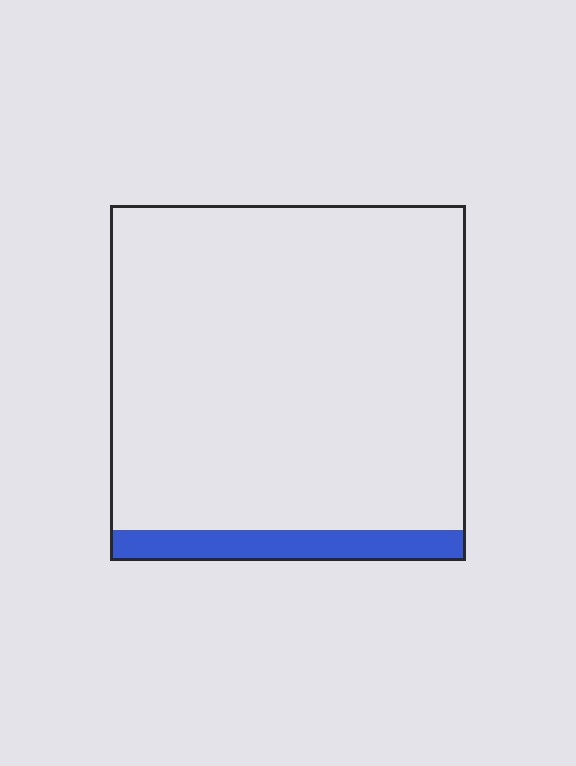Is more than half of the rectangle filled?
No.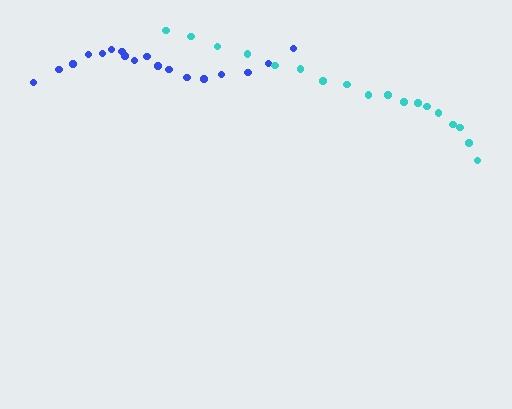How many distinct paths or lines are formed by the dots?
There are 2 distinct paths.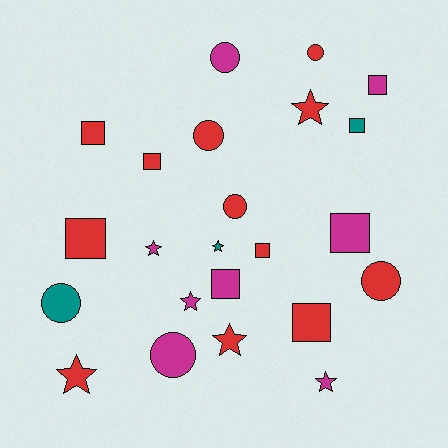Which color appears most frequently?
Red, with 12 objects.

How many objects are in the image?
There are 23 objects.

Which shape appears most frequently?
Square, with 9 objects.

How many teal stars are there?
There is 1 teal star.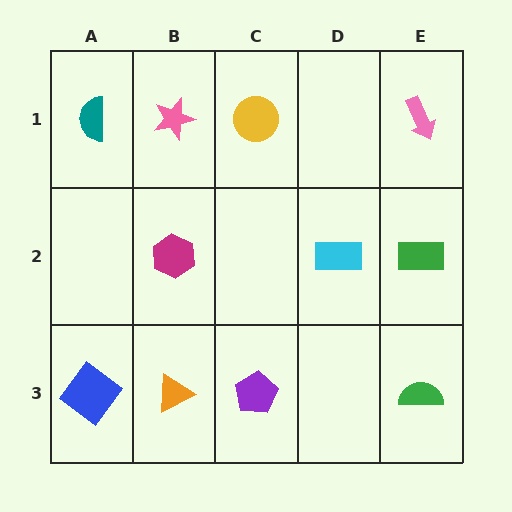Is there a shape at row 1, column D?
No, that cell is empty.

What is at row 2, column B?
A magenta hexagon.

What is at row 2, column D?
A cyan rectangle.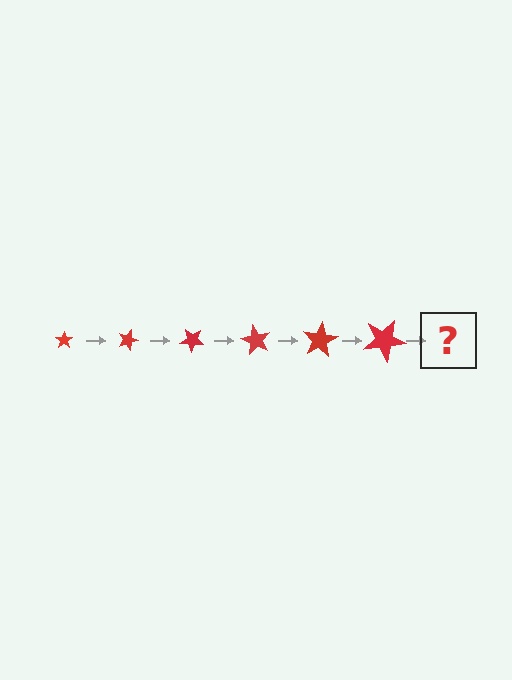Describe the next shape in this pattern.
It should be a star, larger than the previous one and rotated 120 degrees from the start.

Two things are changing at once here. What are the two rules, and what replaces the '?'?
The two rules are that the star grows larger each step and it rotates 20 degrees each step. The '?' should be a star, larger than the previous one and rotated 120 degrees from the start.